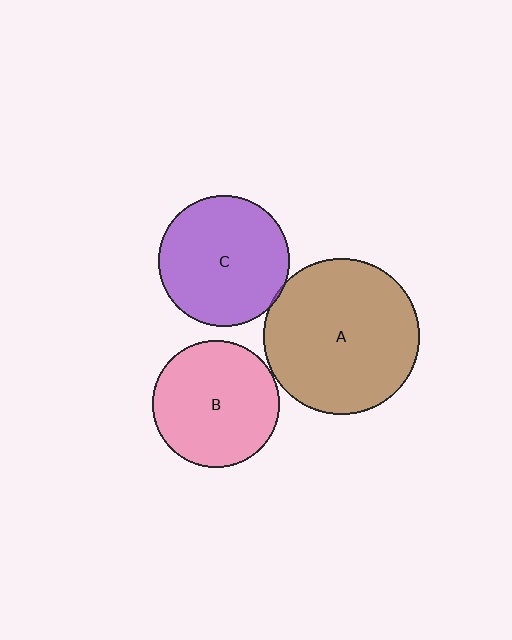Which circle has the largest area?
Circle A (brown).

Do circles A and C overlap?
Yes.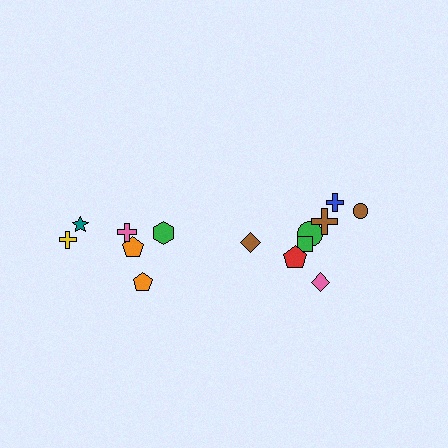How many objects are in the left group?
There are 6 objects.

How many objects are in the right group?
There are 8 objects.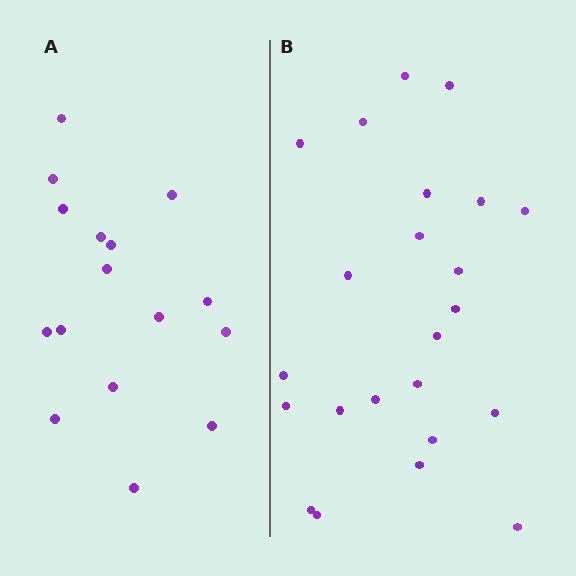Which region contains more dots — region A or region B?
Region B (the right region) has more dots.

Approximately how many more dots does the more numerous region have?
Region B has roughly 8 or so more dots than region A.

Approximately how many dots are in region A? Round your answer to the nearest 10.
About 20 dots. (The exact count is 16, which rounds to 20.)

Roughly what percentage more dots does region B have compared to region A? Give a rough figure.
About 45% more.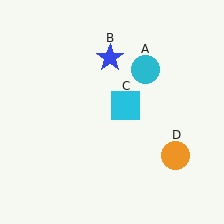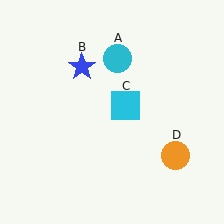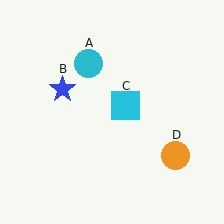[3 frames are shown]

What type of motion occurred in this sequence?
The cyan circle (object A), blue star (object B) rotated counterclockwise around the center of the scene.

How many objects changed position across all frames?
2 objects changed position: cyan circle (object A), blue star (object B).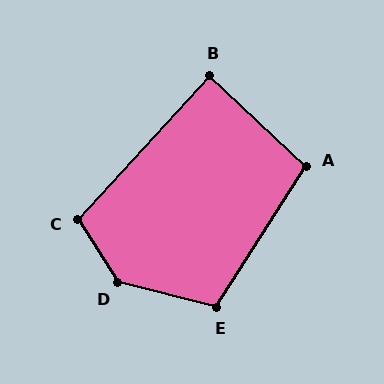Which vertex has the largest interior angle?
D, at approximately 136 degrees.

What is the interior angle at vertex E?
Approximately 109 degrees (obtuse).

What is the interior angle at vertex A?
Approximately 100 degrees (obtuse).